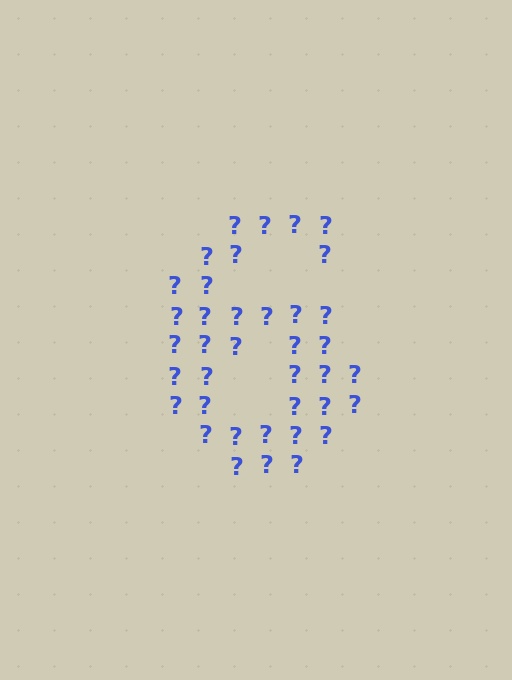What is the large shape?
The large shape is the digit 6.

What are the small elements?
The small elements are question marks.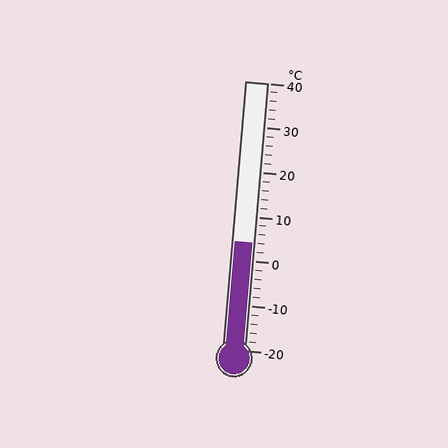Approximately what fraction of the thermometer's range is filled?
The thermometer is filled to approximately 40% of its range.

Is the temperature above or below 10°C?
The temperature is below 10°C.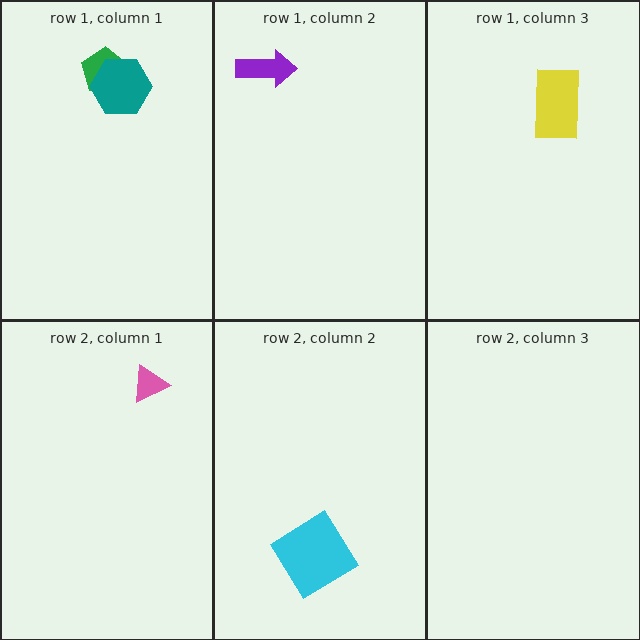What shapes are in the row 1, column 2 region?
The purple arrow.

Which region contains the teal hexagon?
The row 1, column 1 region.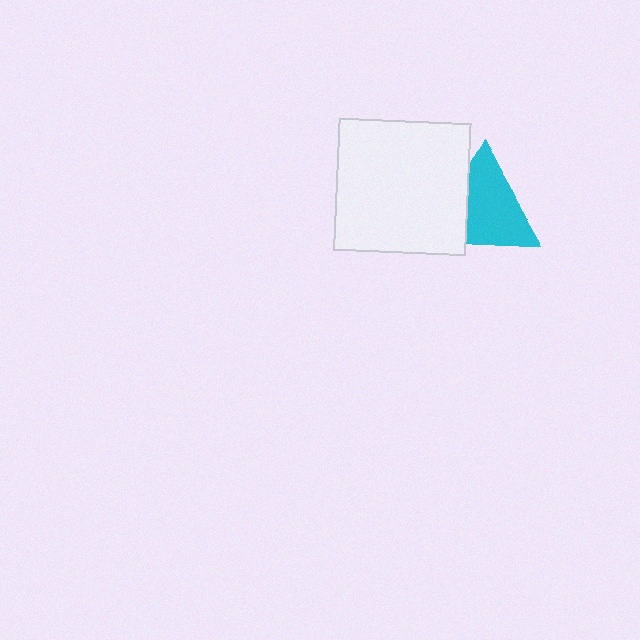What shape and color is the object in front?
The object in front is a white square.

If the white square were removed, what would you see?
You would see the complete cyan triangle.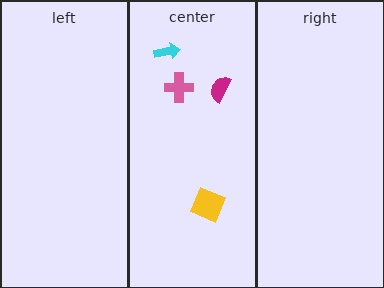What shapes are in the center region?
The yellow diamond, the pink cross, the magenta semicircle, the cyan arrow.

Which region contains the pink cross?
The center region.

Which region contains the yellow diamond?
The center region.